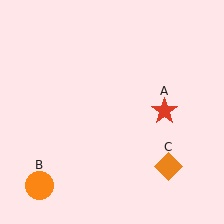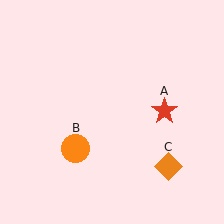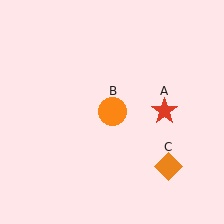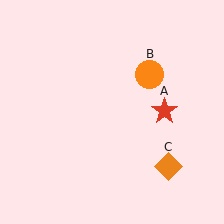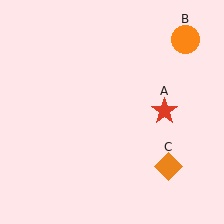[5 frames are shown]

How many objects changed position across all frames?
1 object changed position: orange circle (object B).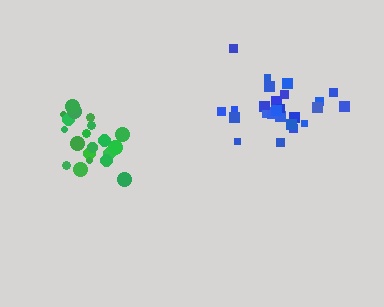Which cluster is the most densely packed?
Green.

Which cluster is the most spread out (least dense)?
Blue.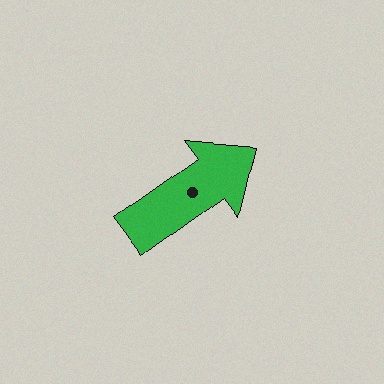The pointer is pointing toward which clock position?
Roughly 2 o'clock.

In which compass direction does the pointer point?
Northeast.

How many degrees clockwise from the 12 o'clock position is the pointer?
Approximately 54 degrees.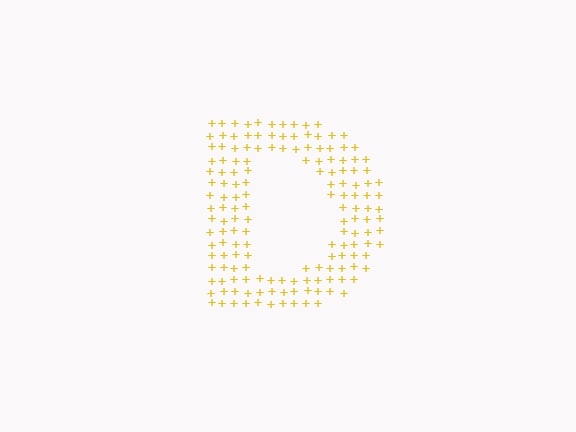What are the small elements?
The small elements are plus signs.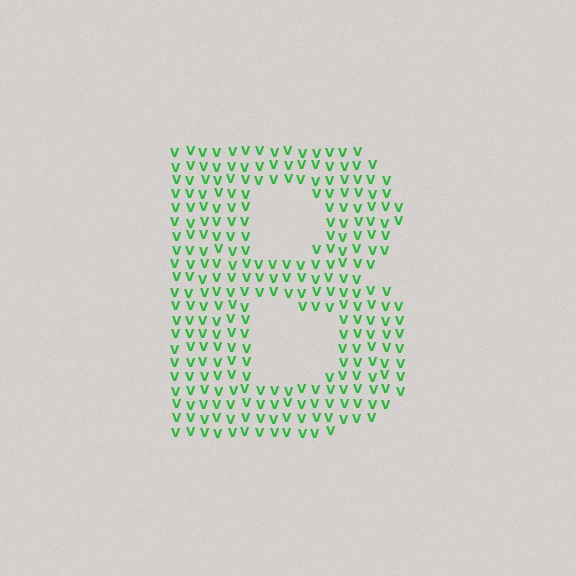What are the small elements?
The small elements are letter V's.